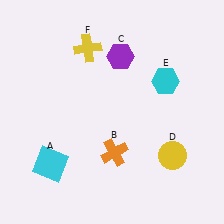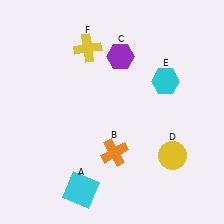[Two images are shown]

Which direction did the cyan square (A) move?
The cyan square (A) moved right.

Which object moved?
The cyan square (A) moved right.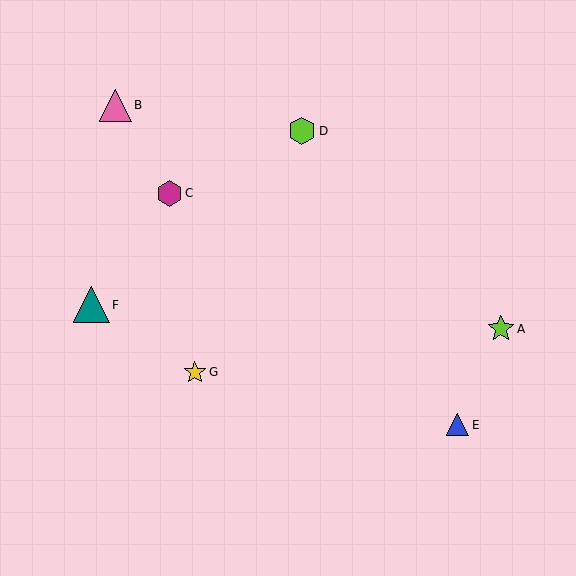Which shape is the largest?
The teal triangle (labeled F) is the largest.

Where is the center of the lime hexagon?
The center of the lime hexagon is at (302, 131).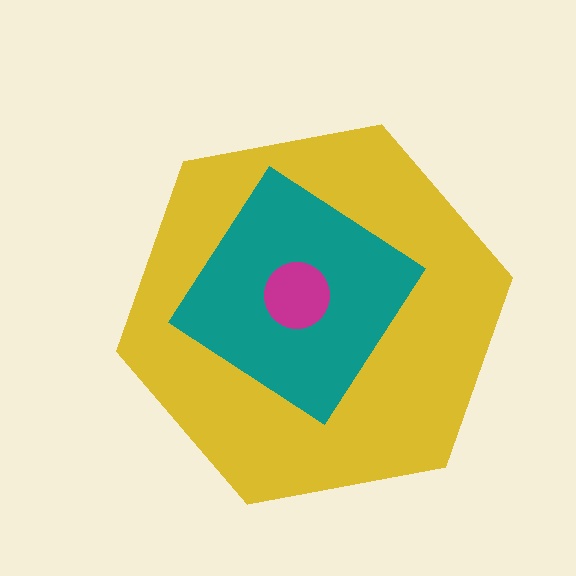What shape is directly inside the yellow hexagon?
The teal diamond.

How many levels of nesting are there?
3.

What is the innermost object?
The magenta circle.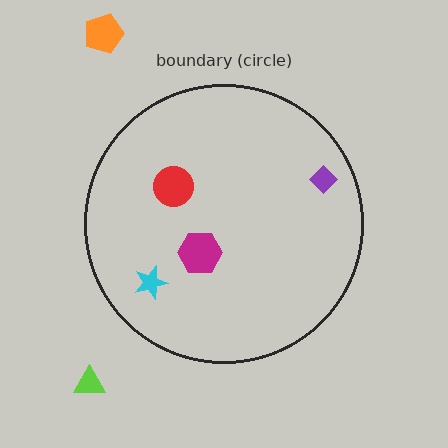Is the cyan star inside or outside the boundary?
Inside.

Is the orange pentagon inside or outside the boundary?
Outside.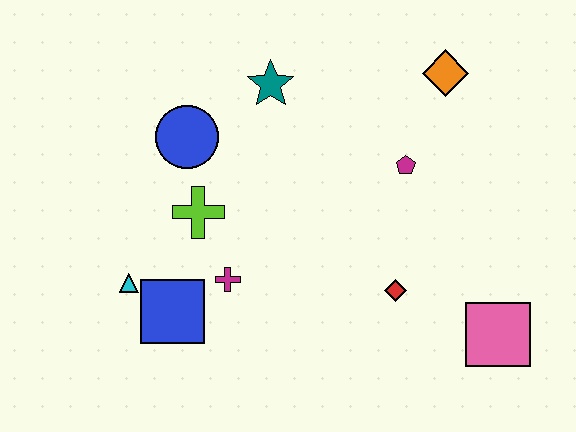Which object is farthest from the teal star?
The pink square is farthest from the teal star.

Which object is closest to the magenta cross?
The blue square is closest to the magenta cross.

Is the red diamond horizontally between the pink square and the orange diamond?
No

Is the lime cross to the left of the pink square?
Yes